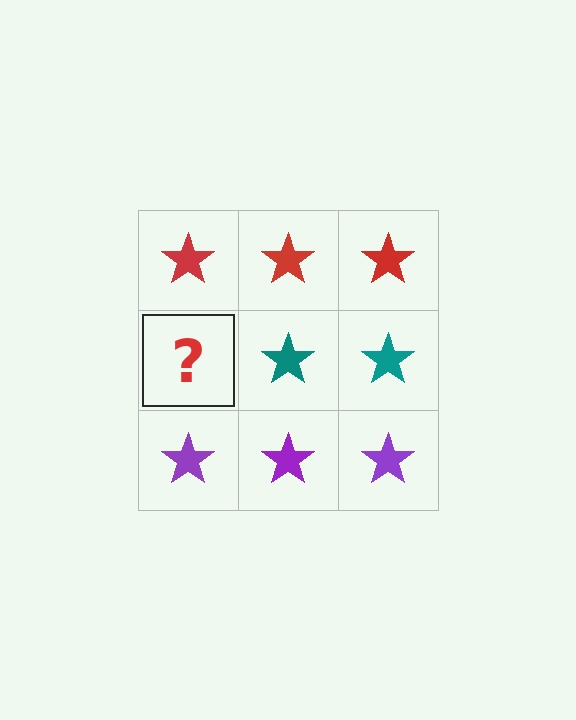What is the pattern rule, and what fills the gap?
The rule is that each row has a consistent color. The gap should be filled with a teal star.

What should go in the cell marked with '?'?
The missing cell should contain a teal star.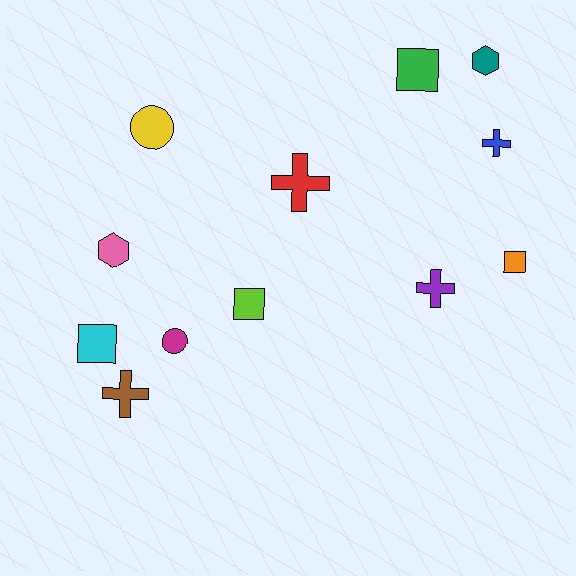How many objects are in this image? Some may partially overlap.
There are 12 objects.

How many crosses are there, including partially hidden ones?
There are 4 crosses.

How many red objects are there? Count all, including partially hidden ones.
There is 1 red object.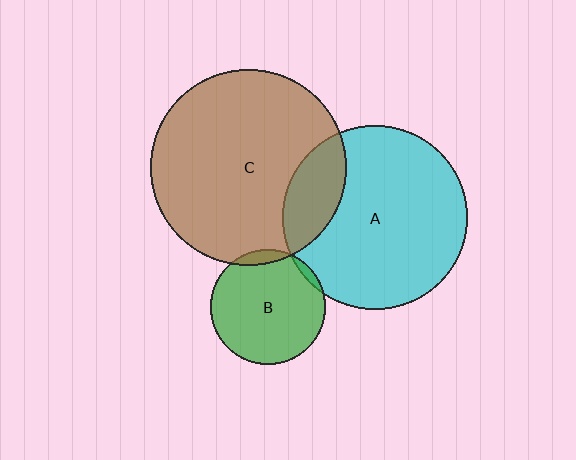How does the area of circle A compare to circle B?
Approximately 2.6 times.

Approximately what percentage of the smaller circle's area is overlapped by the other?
Approximately 5%.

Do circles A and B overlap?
Yes.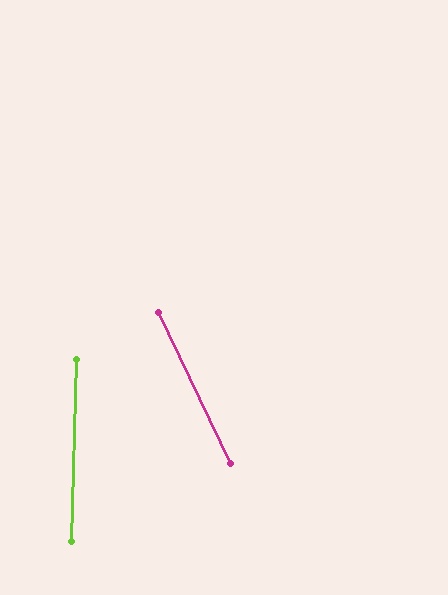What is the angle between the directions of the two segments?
Approximately 27 degrees.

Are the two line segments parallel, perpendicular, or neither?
Neither parallel nor perpendicular — they differ by about 27°.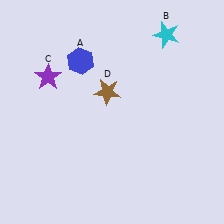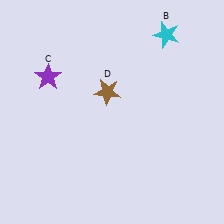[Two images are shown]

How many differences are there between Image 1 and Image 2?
There is 1 difference between the two images.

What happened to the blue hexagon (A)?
The blue hexagon (A) was removed in Image 2. It was in the top-left area of Image 1.